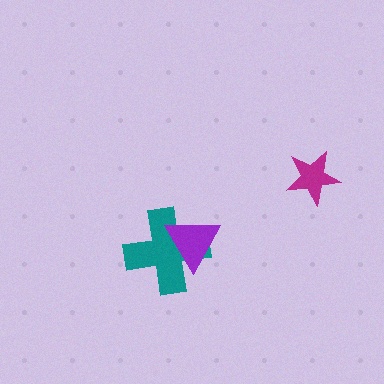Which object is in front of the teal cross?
The purple triangle is in front of the teal cross.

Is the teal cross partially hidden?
Yes, it is partially covered by another shape.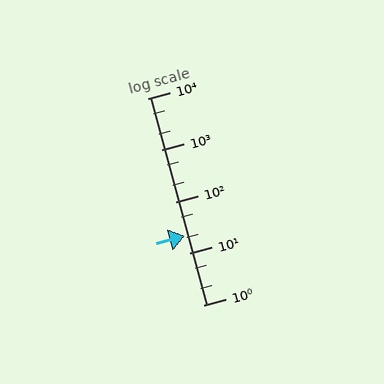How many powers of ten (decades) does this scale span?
The scale spans 4 decades, from 1 to 10000.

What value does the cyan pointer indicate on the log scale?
The pointer indicates approximately 22.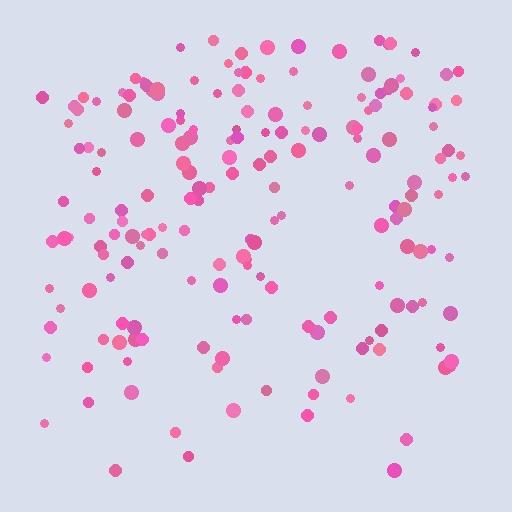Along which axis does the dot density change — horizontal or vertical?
Vertical.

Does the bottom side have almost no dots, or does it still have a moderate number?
Still a moderate number, just noticeably fewer than the top.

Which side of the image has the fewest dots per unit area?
The bottom.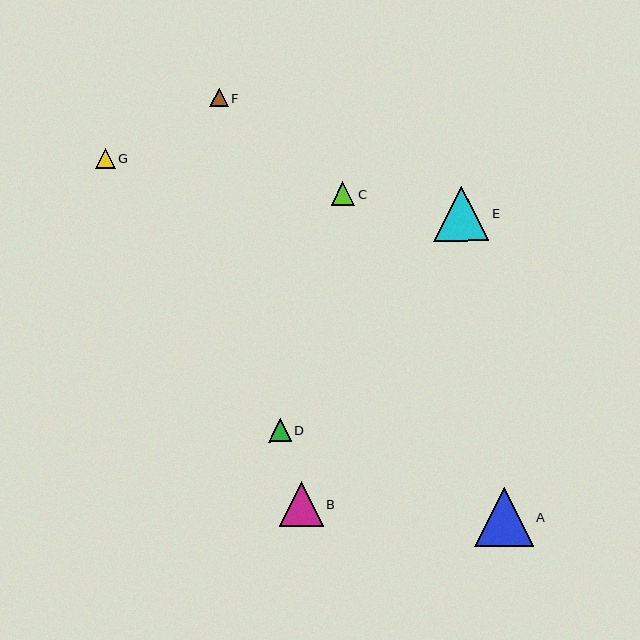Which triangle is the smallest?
Triangle F is the smallest with a size of approximately 18 pixels.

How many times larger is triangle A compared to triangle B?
Triangle A is approximately 1.3 times the size of triangle B.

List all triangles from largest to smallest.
From largest to smallest: A, E, B, C, D, G, F.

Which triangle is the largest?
Triangle A is the largest with a size of approximately 59 pixels.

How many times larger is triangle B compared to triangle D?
Triangle B is approximately 2.0 times the size of triangle D.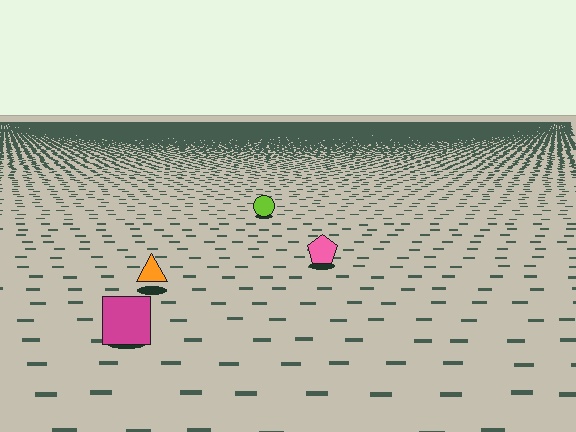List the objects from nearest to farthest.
From nearest to farthest: the magenta square, the orange triangle, the pink pentagon, the lime circle.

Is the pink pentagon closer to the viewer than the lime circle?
Yes. The pink pentagon is closer — you can tell from the texture gradient: the ground texture is coarser near it.